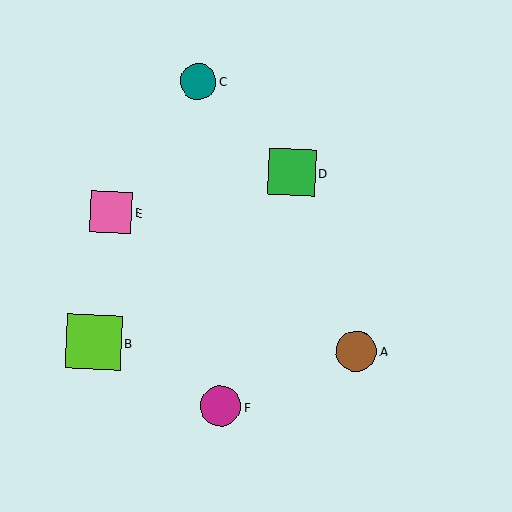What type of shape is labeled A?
Shape A is a brown circle.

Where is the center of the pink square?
The center of the pink square is at (111, 212).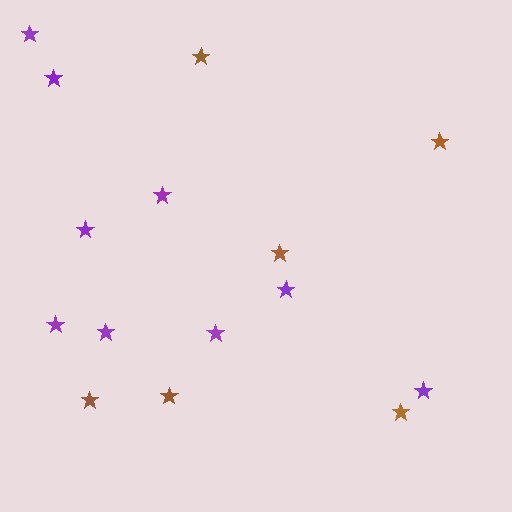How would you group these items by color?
There are 2 groups: one group of purple stars (9) and one group of brown stars (6).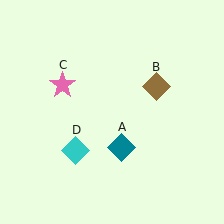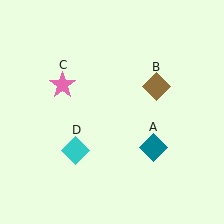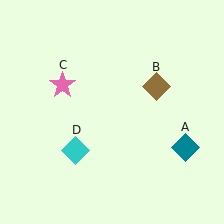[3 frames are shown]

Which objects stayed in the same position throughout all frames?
Brown diamond (object B) and pink star (object C) and cyan diamond (object D) remained stationary.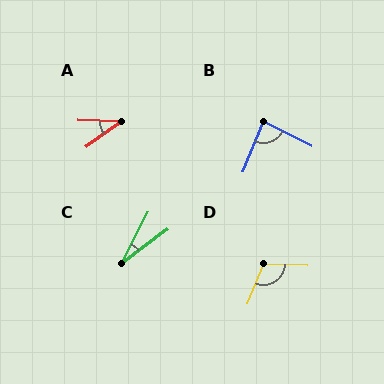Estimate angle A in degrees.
Approximately 38 degrees.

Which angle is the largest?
D, at approximately 110 degrees.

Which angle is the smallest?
C, at approximately 26 degrees.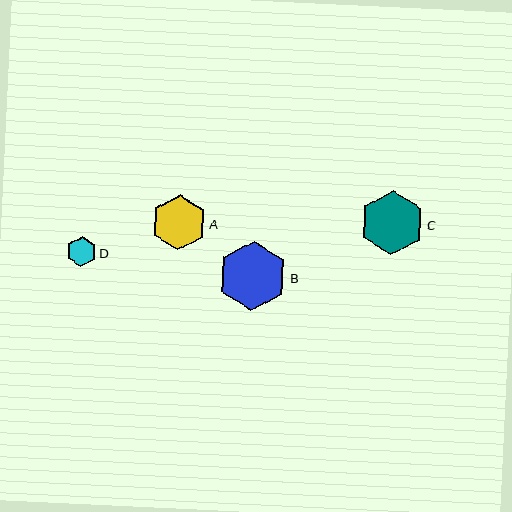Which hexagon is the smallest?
Hexagon D is the smallest with a size of approximately 30 pixels.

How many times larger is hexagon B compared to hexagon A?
Hexagon B is approximately 1.2 times the size of hexagon A.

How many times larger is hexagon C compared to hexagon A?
Hexagon C is approximately 1.1 times the size of hexagon A.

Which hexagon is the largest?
Hexagon B is the largest with a size of approximately 68 pixels.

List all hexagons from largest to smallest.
From largest to smallest: B, C, A, D.